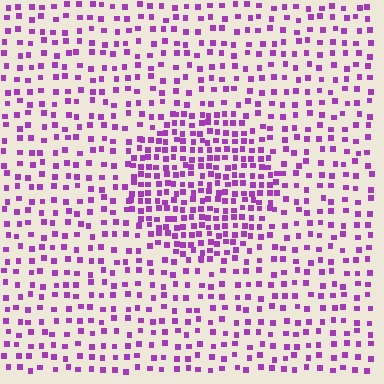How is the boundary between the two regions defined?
The boundary is defined by a change in element density (approximately 2.0x ratio). All elements are the same color, size, and shape.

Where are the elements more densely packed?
The elements are more densely packed inside the circle boundary.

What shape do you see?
I see a circle.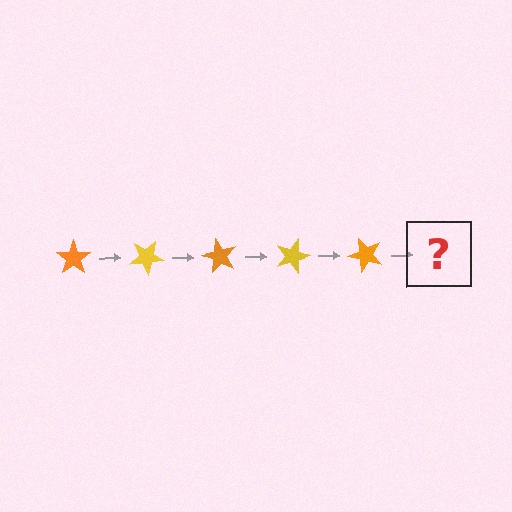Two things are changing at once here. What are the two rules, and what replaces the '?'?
The two rules are that it rotates 30 degrees each step and the color cycles through orange and yellow. The '?' should be a yellow star, rotated 150 degrees from the start.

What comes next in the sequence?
The next element should be a yellow star, rotated 150 degrees from the start.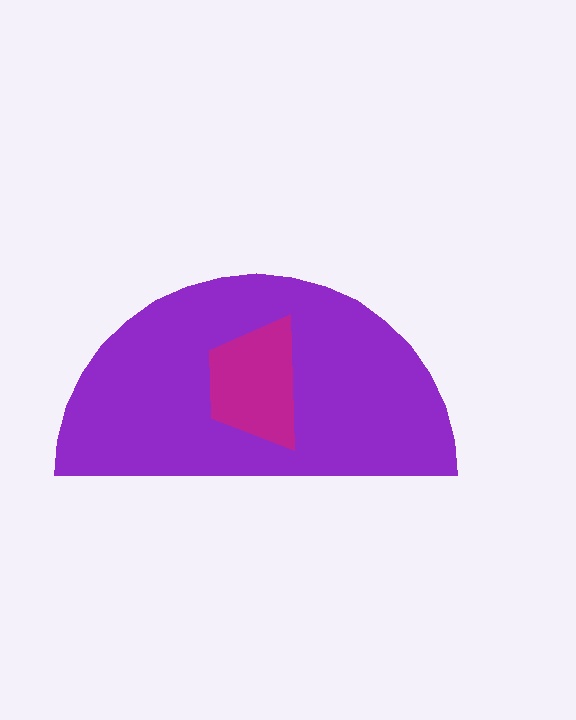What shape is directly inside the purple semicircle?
The magenta trapezoid.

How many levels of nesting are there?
2.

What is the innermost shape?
The magenta trapezoid.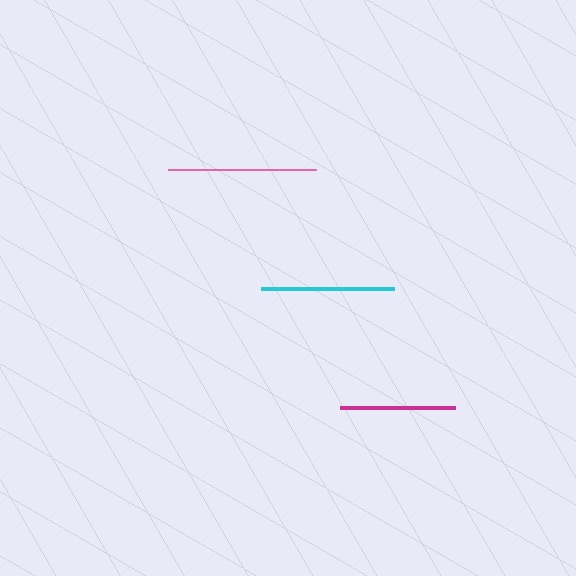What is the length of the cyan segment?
The cyan segment is approximately 133 pixels long.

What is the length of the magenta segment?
The magenta segment is approximately 115 pixels long.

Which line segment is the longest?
The pink line is the longest at approximately 147 pixels.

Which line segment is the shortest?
The magenta line is the shortest at approximately 115 pixels.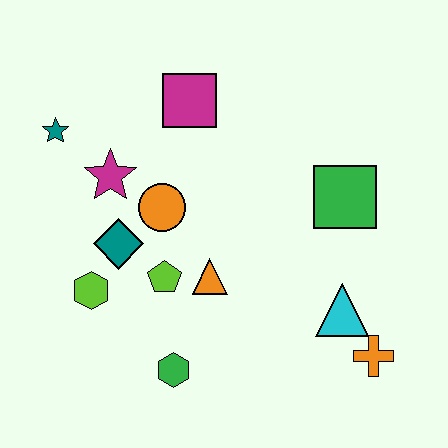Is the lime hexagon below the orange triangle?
Yes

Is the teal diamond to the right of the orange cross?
No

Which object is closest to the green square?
The cyan triangle is closest to the green square.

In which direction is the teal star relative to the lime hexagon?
The teal star is above the lime hexagon.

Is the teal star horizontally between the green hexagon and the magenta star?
No